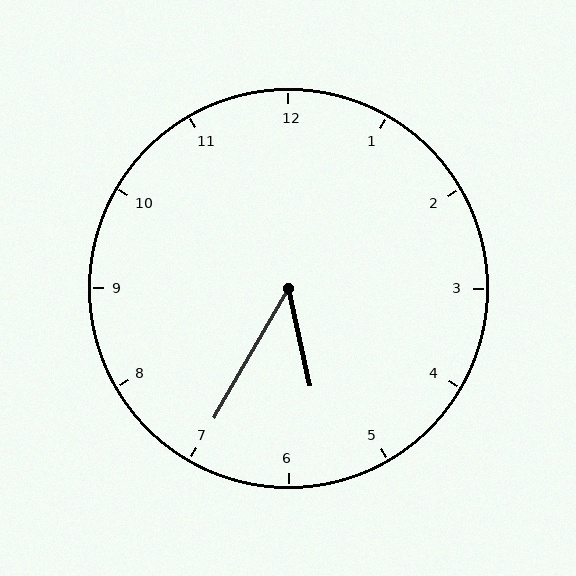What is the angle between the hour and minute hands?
Approximately 42 degrees.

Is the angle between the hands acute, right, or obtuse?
It is acute.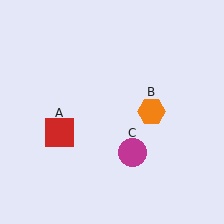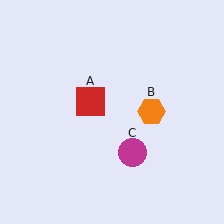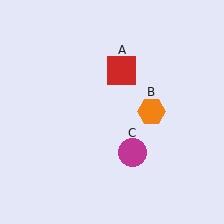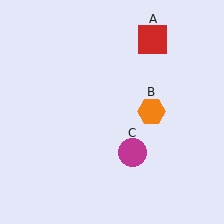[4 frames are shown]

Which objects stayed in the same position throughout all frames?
Orange hexagon (object B) and magenta circle (object C) remained stationary.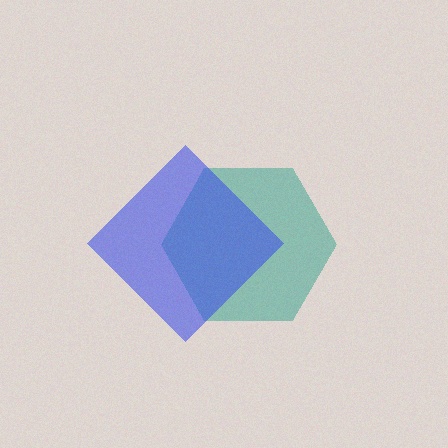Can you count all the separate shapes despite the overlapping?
Yes, there are 2 separate shapes.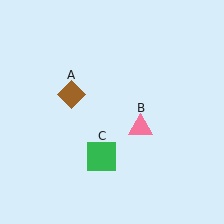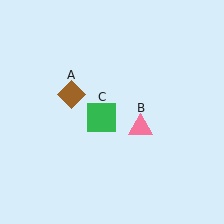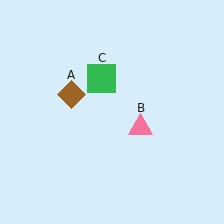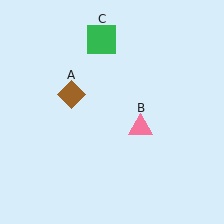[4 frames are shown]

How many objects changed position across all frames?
1 object changed position: green square (object C).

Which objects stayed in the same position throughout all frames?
Brown diamond (object A) and pink triangle (object B) remained stationary.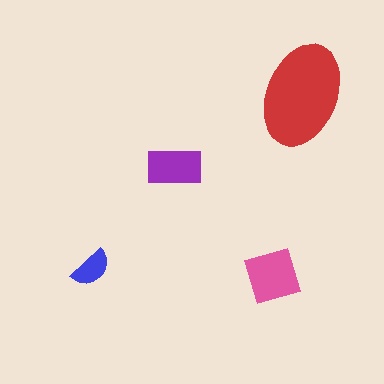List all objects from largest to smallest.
The red ellipse, the pink diamond, the purple rectangle, the blue semicircle.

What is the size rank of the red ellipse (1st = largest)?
1st.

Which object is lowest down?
The pink diamond is bottommost.